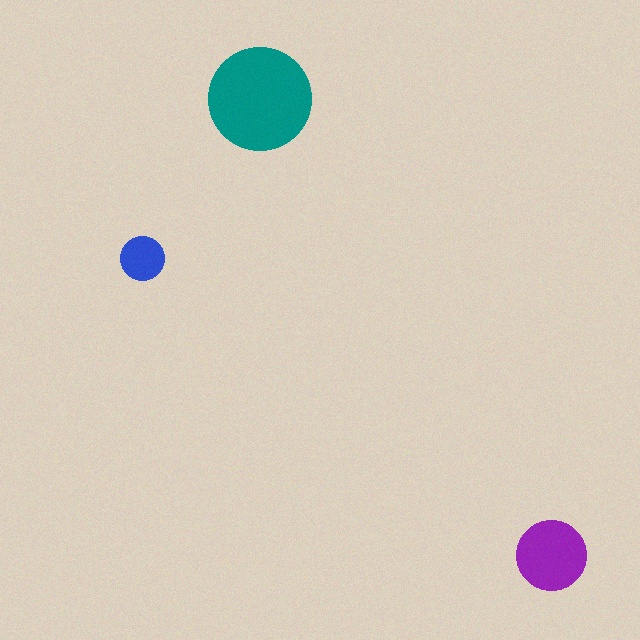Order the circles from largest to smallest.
the teal one, the purple one, the blue one.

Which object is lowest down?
The purple circle is bottommost.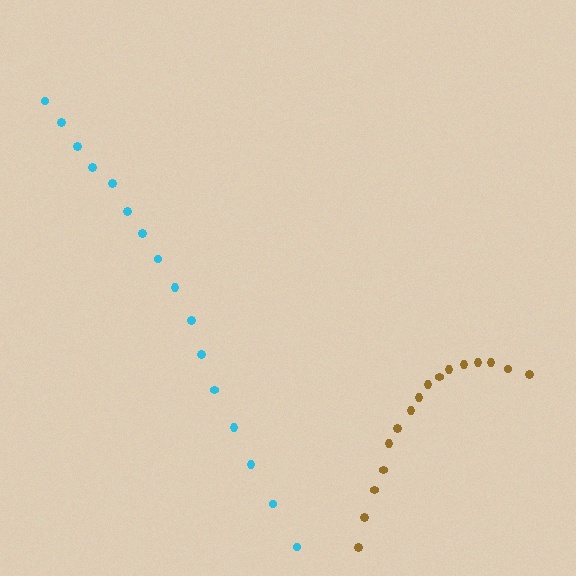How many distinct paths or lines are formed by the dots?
There are 2 distinct paths.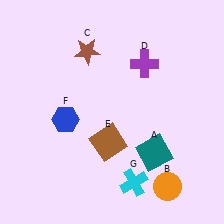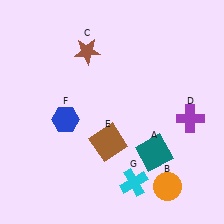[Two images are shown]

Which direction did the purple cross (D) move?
The purple cross (D) moved down.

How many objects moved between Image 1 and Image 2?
1 object moved between the two images.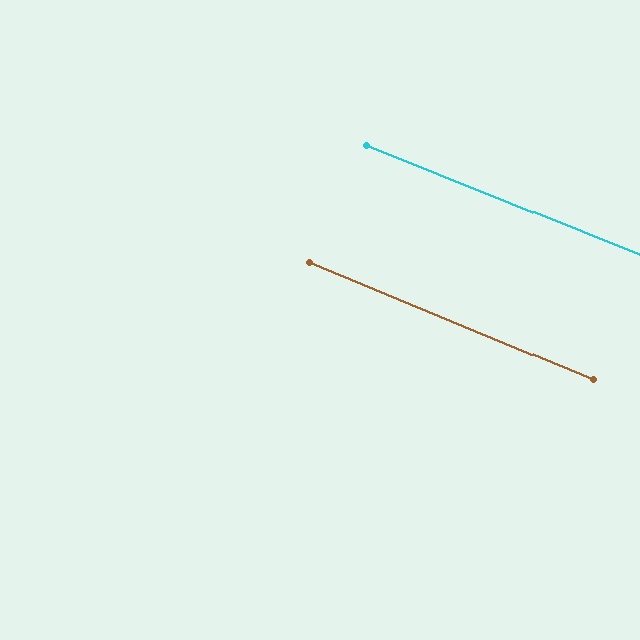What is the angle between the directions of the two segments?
Approximately 1 degree.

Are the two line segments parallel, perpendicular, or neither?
Parallel — their directions differ by only 0.8°.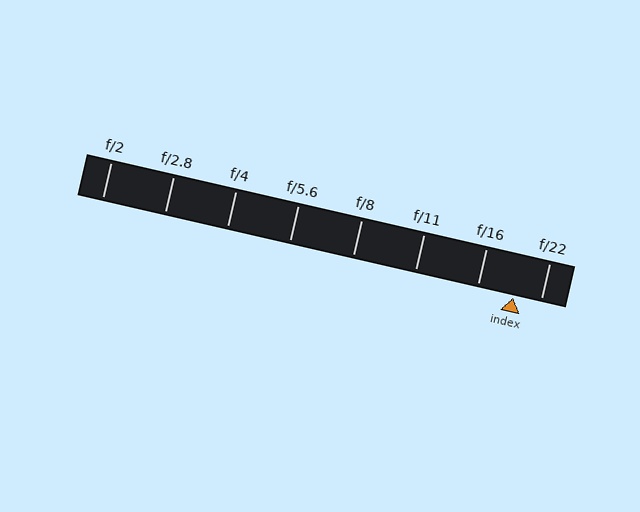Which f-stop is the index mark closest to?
The index mark is closest to f/22.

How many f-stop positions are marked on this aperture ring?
There are 8 f-stop positions marked.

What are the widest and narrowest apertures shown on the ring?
The widest aperture shown is f/2 and the narrowest is f/22.